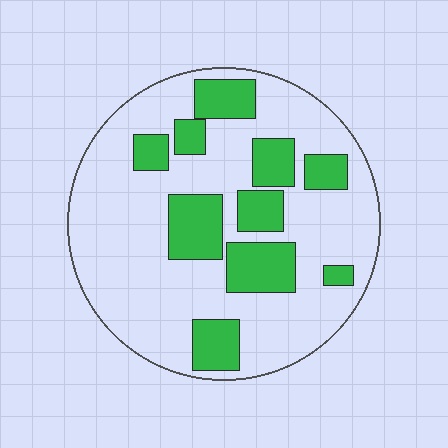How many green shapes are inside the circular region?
10.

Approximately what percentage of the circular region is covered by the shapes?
Approximately 25%.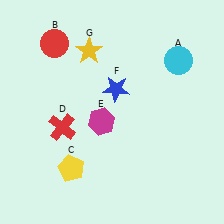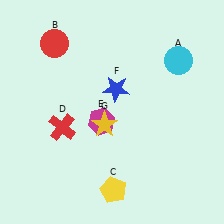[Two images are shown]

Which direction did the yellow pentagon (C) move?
The yellow pentagon (C) moved right.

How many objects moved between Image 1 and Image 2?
2 objects moved between the two images.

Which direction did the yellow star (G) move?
The yellow star (G) moved down.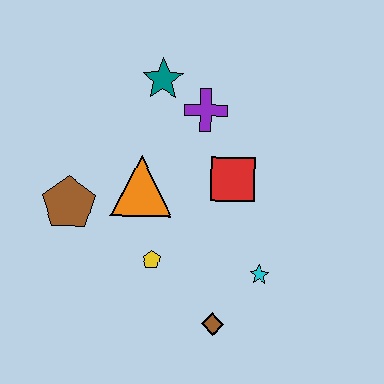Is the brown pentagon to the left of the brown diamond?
Yes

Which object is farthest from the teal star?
The brown diamond is farthest from the teal star.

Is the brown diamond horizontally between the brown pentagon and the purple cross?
No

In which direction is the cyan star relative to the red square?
The cyan star is below the red square.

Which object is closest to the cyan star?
The brown diamond is closest to the cyan star.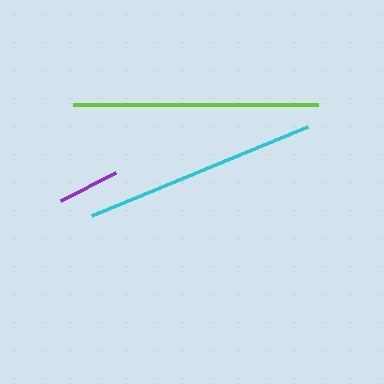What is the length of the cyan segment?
The cyan segment is approximately 234 pixels long.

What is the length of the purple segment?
The purple segment is approximately 61 pixels long.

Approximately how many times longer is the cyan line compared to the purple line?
The cyan line is approximately 3.8 times the length of the purple line.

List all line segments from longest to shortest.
From longest to shortest: lime, cyan, purple.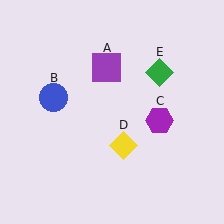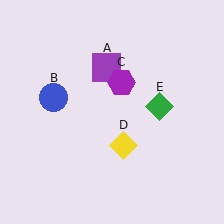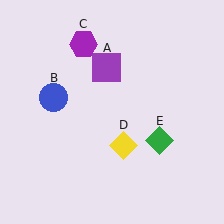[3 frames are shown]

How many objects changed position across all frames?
2 objects changed position: purple hexagon (object C), green diamond (object E).